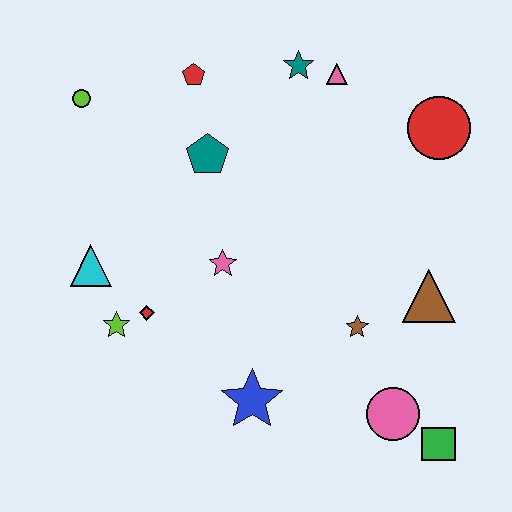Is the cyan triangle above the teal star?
No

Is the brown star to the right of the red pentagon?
Yes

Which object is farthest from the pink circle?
The lime circle is farthest from the pink circle.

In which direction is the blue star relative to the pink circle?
The blue star is to the left of the pink circle.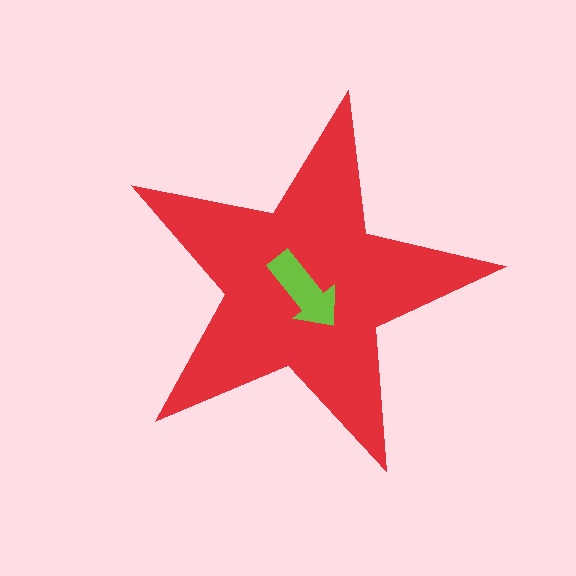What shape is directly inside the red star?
The lime arrow.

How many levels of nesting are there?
2.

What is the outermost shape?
The red star.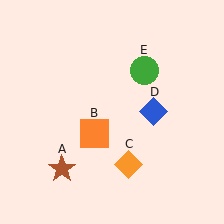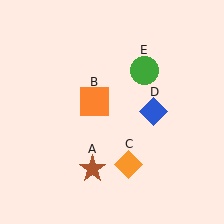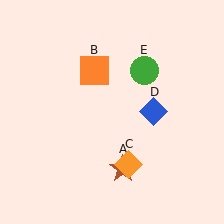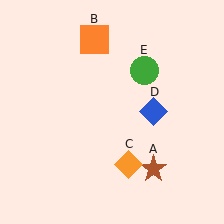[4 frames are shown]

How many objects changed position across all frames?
2 objects changed position: brown star (object A), orange square (object B).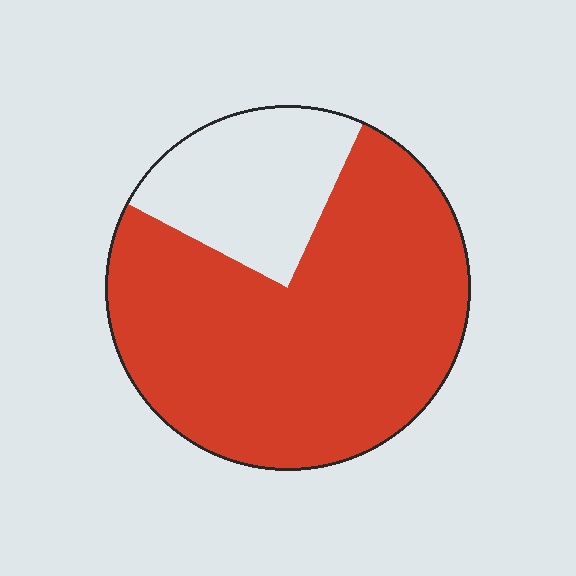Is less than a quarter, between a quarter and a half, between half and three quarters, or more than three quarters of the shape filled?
More than three quarters.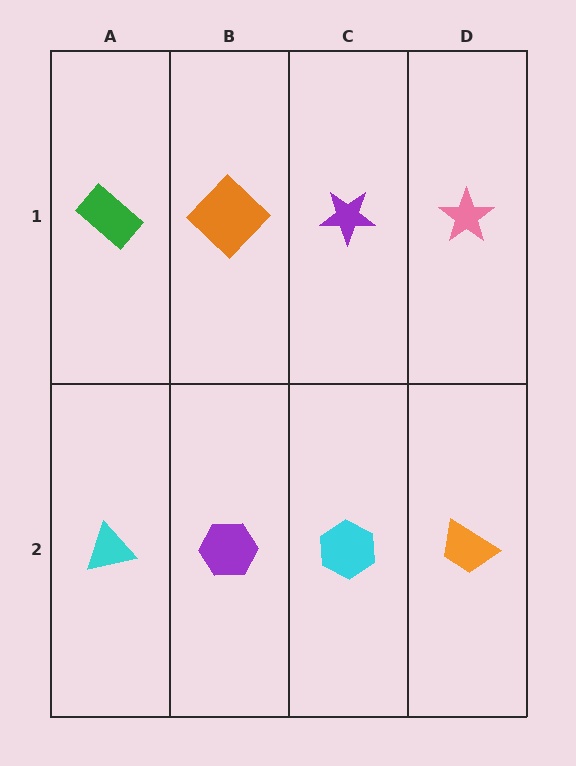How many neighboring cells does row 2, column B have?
3.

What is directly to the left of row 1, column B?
A green rectangle.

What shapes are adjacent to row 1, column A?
A cyan triangle (row 2, column A), an orange diamond (row 1, column B).